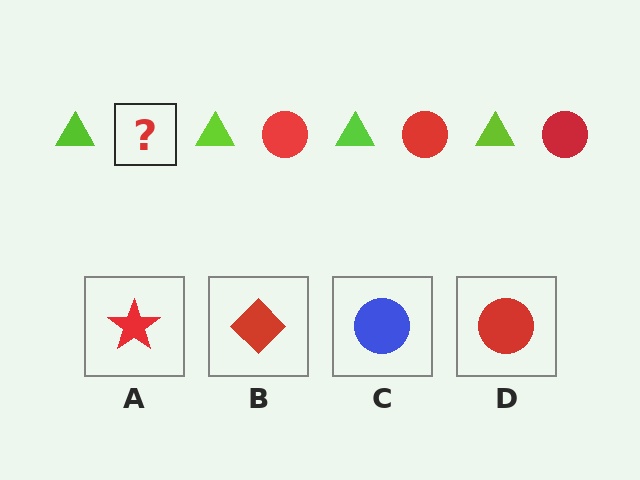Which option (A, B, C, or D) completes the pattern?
D.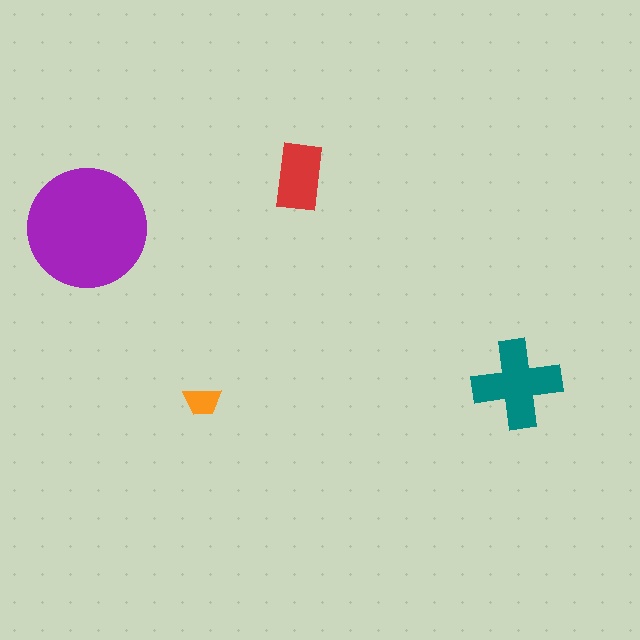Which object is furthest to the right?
The teal cross is rightmost.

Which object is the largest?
The purple circle.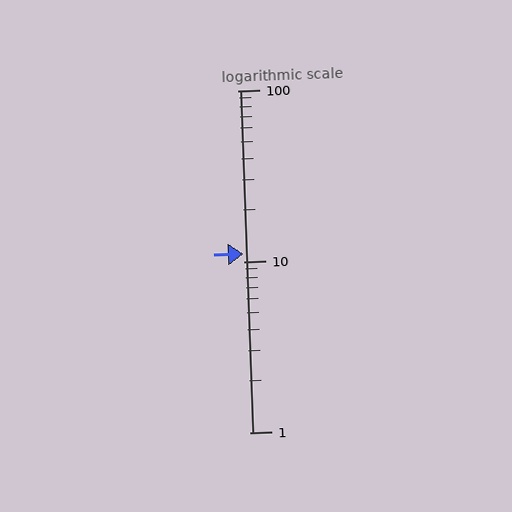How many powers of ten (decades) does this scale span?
The scale spans 2 decades, from 1 to 100.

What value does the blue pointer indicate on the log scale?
The pointer indicates approximately 11.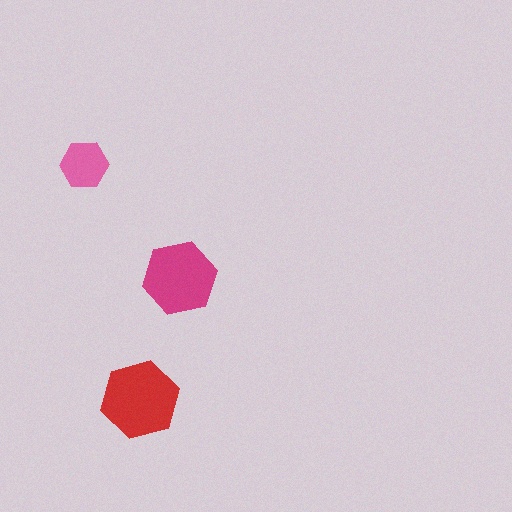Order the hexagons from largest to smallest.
the red one, the magenta one, the pink one.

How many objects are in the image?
There are 3 objects in the image.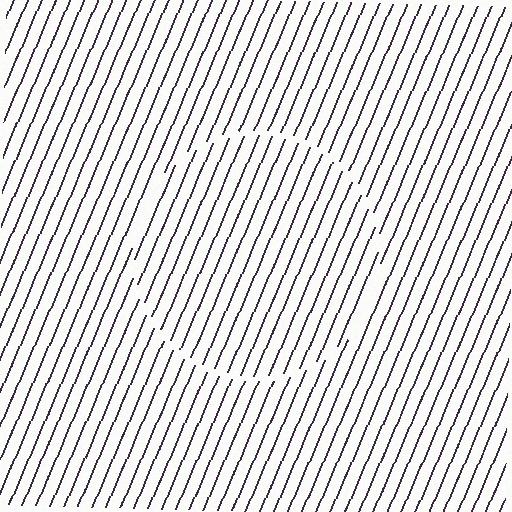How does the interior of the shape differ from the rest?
The interior of the shape contains the same grating, shifted by half a period — the contour is defined by the phase discontinuity where line-ends from the inner and outer gratings abut.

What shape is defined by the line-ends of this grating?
An illusory circle. The interior of the shape contains the same grating, shifted by half a period — the contour is defined by the phase discontinuity where line-ends from the inner and outer gratings abut.